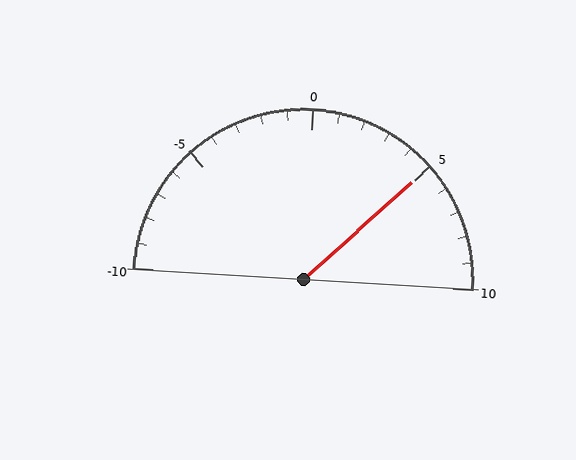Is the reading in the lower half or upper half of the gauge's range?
The reading is in the upper half of the range (-10 to 10).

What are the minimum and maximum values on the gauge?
The gauge ranges from -10 to 10.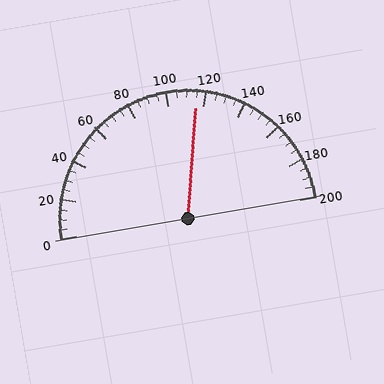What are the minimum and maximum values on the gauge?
The gauge ranges from 0 to 200.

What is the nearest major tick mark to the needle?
The nearest major tick mark is 120.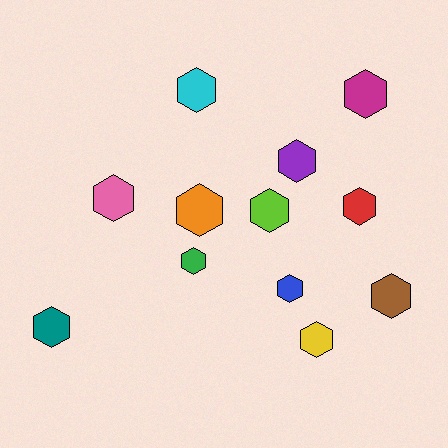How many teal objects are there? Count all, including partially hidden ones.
There is 1 teal object.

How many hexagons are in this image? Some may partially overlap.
There are 12 hexagons.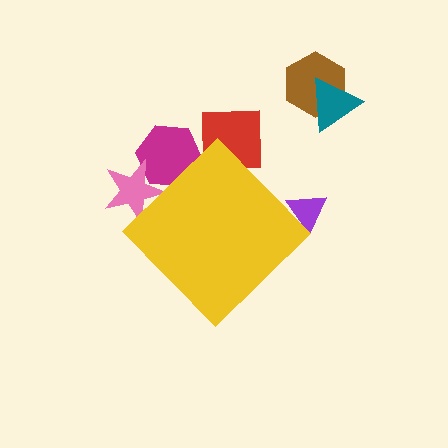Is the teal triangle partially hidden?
No, the teal triangle is fully visible.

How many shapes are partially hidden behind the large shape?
4 shapes are partially hidden.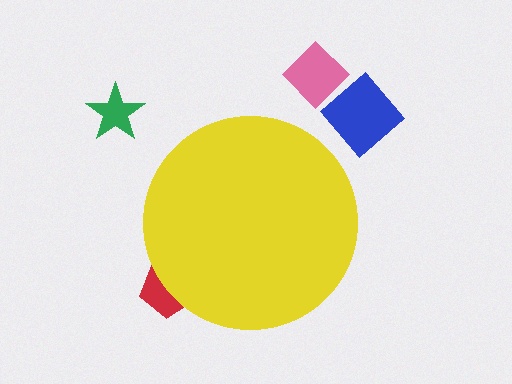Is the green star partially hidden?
No, the green star is fully visible.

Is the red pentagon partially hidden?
Yes, the red pentagon is partially hidden behind the yellow circle.